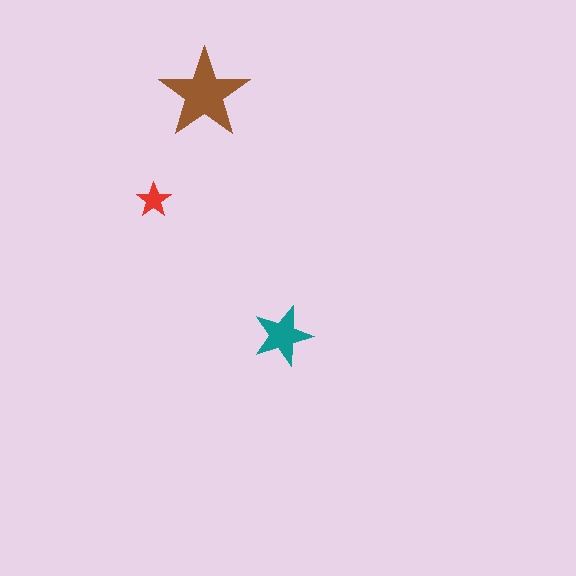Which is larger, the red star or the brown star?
The brown one.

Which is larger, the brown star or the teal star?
The brown one.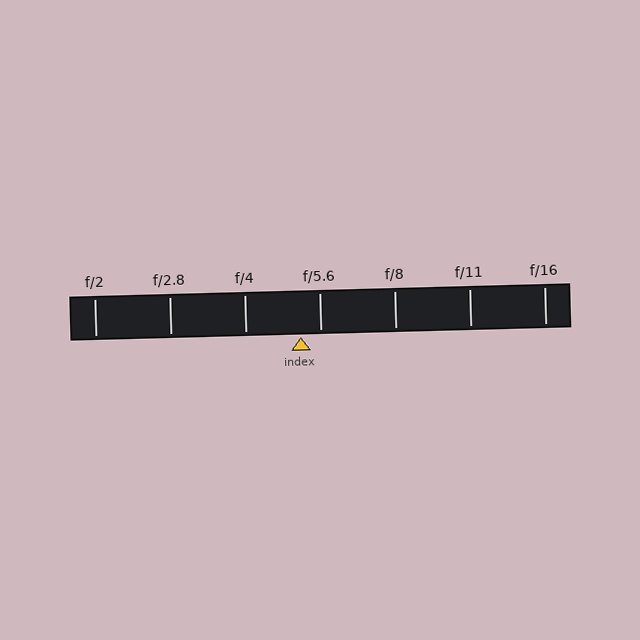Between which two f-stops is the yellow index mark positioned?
The index mark is between f/4 and f/5.6.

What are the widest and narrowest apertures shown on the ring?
The widest aperture shown is f/2 and the narrowest is f/16.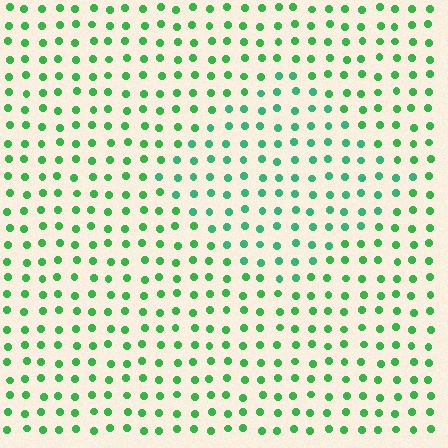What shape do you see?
I see a diamond.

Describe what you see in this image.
The image is filled with small green elements in a uniform arrangement. A diamond-shaped region is visible where the elements are tinted to a slightly different hue, forming a subtle color boundary.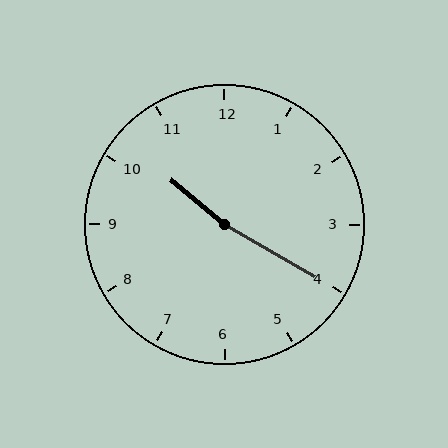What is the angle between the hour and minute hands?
Approximately 170 degrees.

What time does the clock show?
10:20.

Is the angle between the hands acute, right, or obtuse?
It is obtuse.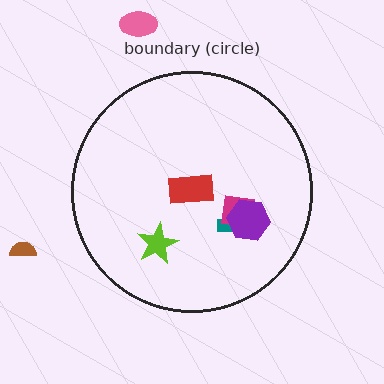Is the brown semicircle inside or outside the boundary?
Outside.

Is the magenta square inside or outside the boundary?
Inside.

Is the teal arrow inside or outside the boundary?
Inside.